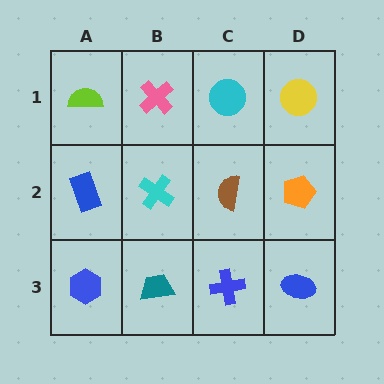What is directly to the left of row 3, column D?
A blue cross.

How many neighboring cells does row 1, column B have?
3.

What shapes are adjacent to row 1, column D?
An orange pentagon (row 2, column D), a cyan circle (row 1, column C).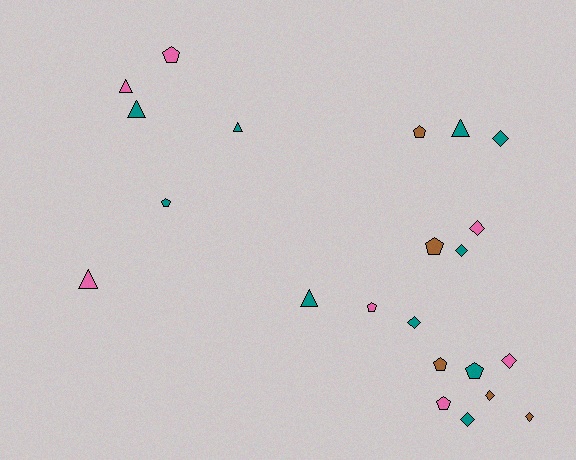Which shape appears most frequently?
Diamond, with 8 objects.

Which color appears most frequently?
Teal, with 10 objects.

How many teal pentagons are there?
There are 2 teal pentagons.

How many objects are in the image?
There are 22 objects.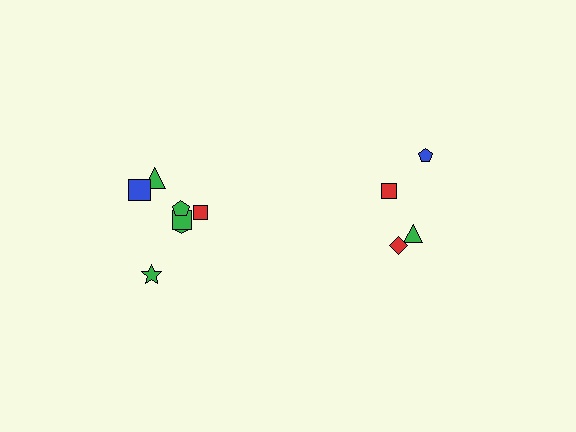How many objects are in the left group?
There are 7 objects.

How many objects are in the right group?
There are 4 objects.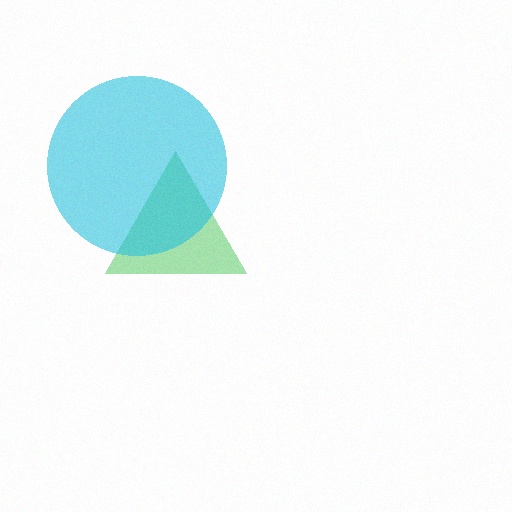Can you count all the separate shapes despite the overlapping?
Yes, there are 2 separate shapes.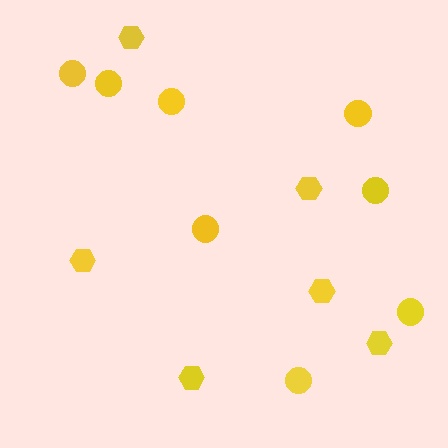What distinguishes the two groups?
There are 2 groups: one group of circles (8) and one group of hexagons (6).